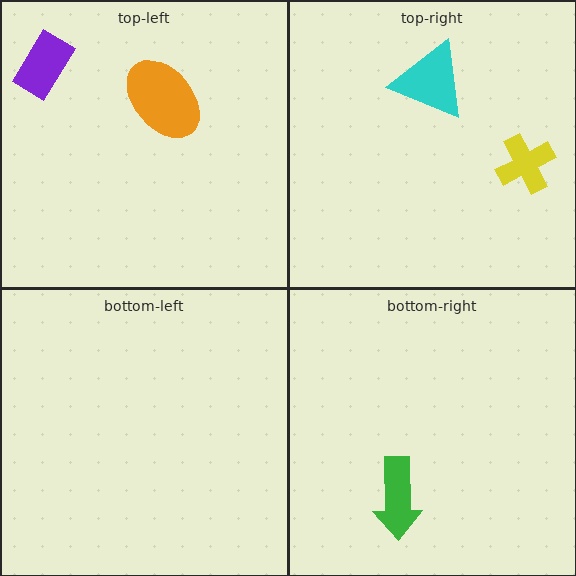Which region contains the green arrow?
The bottom-right region.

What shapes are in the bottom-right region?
The green arrow.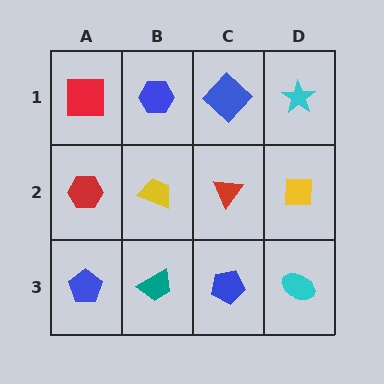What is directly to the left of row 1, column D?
A blue diamond.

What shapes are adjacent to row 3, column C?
A red triangle (row 2, column C), a teal trapezoid (row 3, column B), a cyan ellipse (row 3, column D).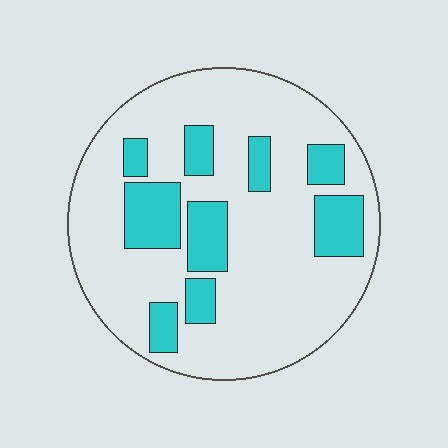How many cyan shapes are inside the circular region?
9.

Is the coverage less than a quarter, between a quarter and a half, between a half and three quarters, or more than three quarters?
Less than a quarter.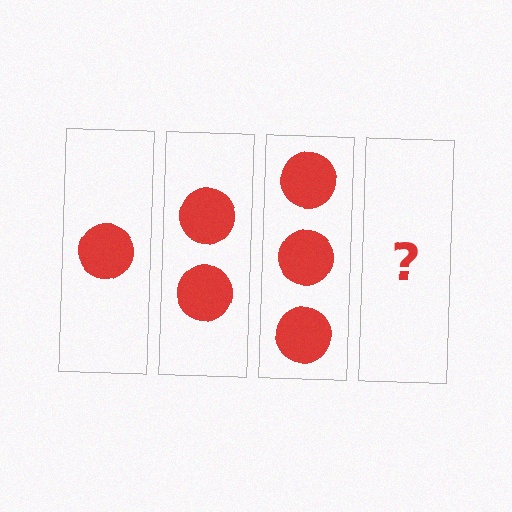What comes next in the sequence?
The next element should be 4 circles.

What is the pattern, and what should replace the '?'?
The pattern is that each step adds one more circle. The '?' should be 4 circles.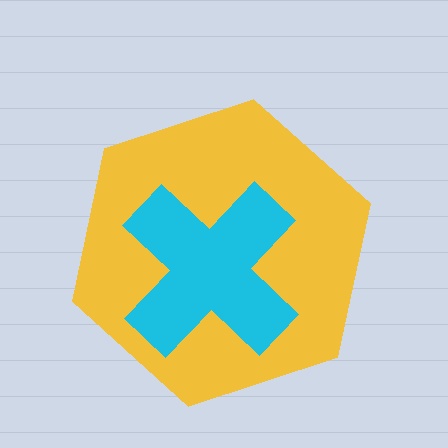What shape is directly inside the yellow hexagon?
The cyan cross.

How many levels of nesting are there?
2.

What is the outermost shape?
The yellow hexagon.